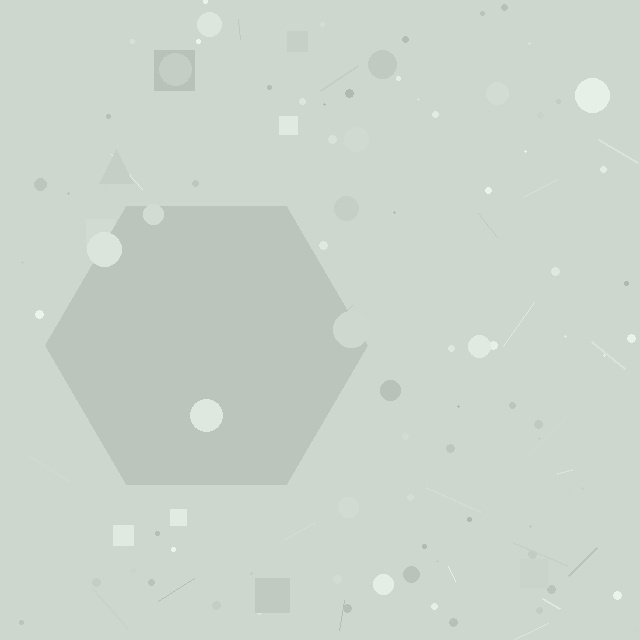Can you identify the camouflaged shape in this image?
The camouflaged shape is a hexagon.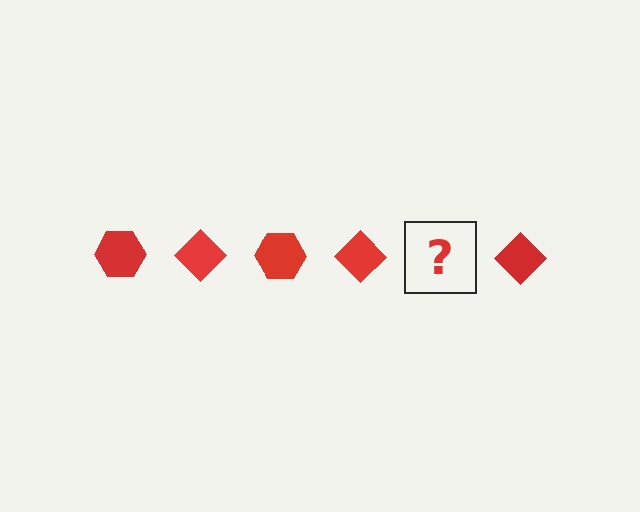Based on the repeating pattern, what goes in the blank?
The blank should be a red hexagon.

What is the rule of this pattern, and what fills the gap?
The rule is that the pattern cycles through hexagon, diamond shapes in red. The gap should be filled with a red hexagon.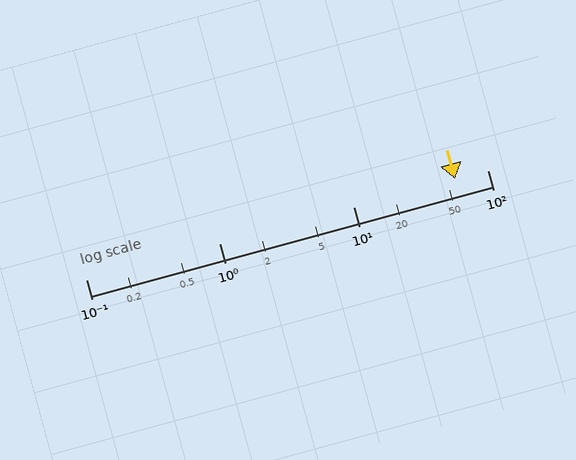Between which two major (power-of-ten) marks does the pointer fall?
The pointer is between 10 and 100.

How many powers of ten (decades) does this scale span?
The scale spans 3 decades, from 0.1 to 100.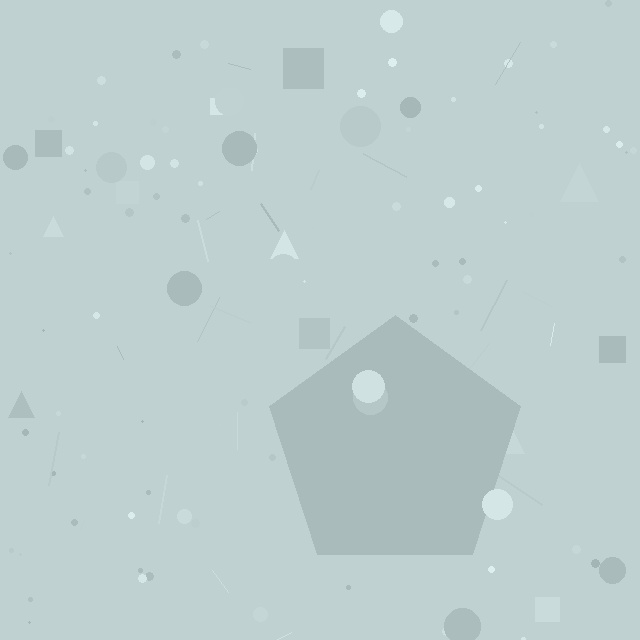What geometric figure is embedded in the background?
A pentagon is embedded in the background.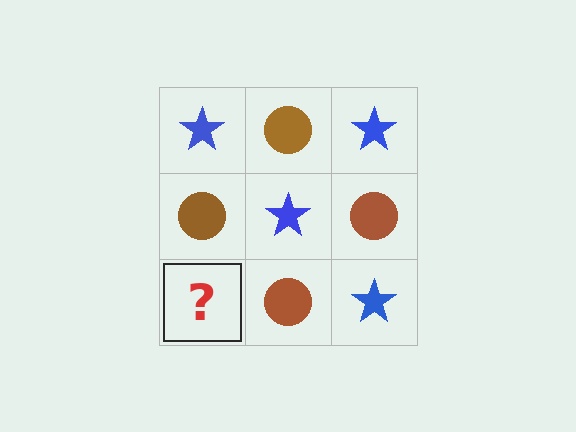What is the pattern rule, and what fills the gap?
The rule is that it alternates blue star and brown circle in a checkerboard pattern. The gap should be filled with a blue star.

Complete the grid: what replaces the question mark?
The question mark should be replaced with a blue star.